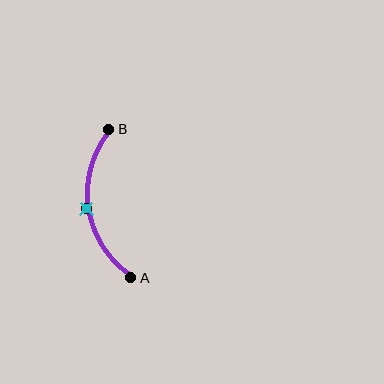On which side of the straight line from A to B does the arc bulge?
The arc bulges to the left of the straight line connecting A and B.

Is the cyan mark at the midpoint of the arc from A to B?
Yes. The cyan mark lies on the arc at equal arc-length from both A and B — it is the arc midpoint.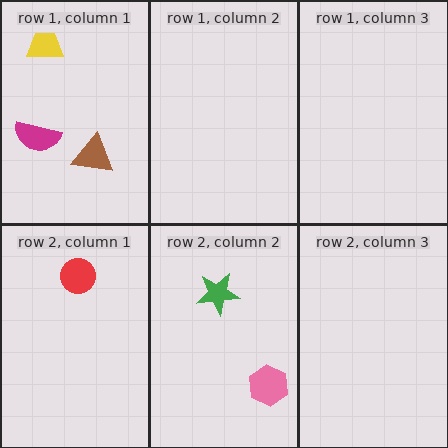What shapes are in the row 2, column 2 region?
The green star, the pink hexagon.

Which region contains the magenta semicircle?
The row 1, column 1 region.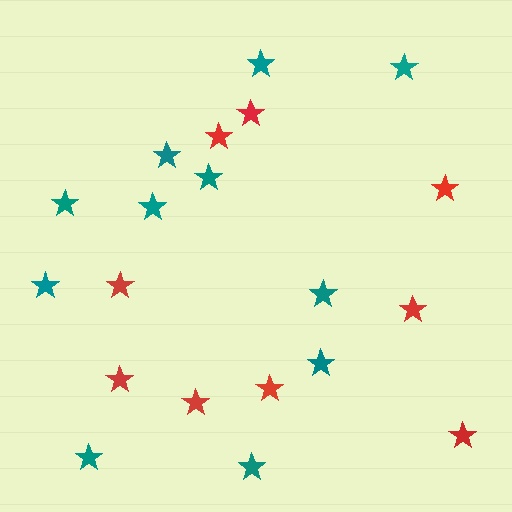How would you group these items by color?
There are 2 groups: one group of teal stars (11) and one group of red stars (9).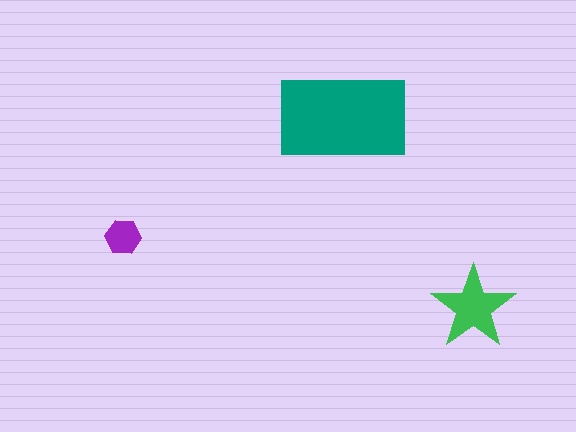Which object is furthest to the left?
The purple hexagon is leftmost.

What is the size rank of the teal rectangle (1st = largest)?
1st.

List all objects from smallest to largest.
The purple hexagon, the green star, the teal rectangle.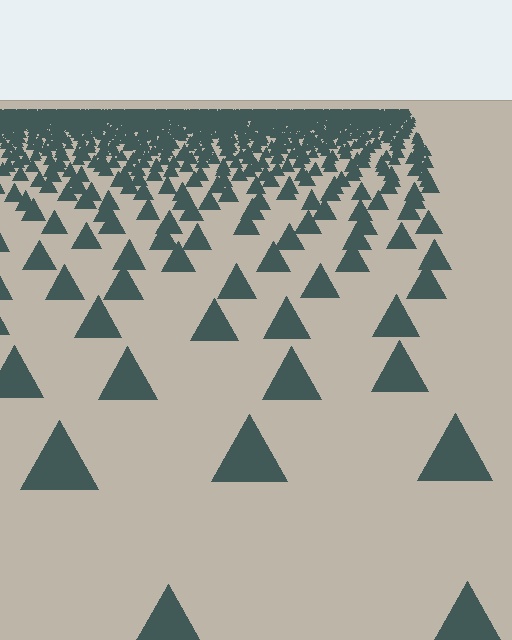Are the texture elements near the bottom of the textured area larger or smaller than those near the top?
Larger. Near the bottom, elements are closer to the viewer and appear at a bigger on-screen size.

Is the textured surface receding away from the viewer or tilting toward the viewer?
The surface is receding away from the viewer. Texture elements get smaller and denser toward the top.